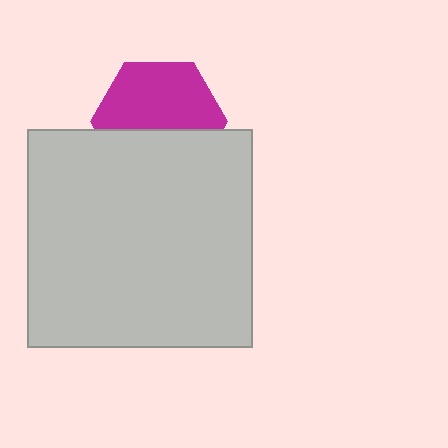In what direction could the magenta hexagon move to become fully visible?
The magenta hexagon could move up. That would shift it out from behind the light gray rectangle entirely.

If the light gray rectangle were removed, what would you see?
You would see the complete magenta hexagon.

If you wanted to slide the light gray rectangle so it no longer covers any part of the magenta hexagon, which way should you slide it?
Slide it down — that is the most direct way to separate the two shapes.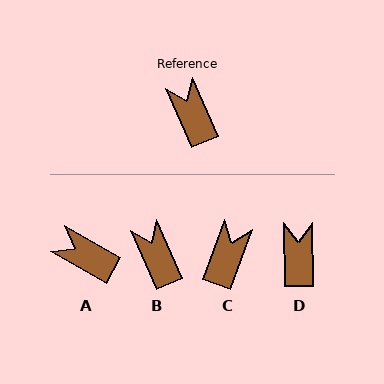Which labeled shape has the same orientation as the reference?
B.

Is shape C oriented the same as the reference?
No, it is off by about 43 degrees.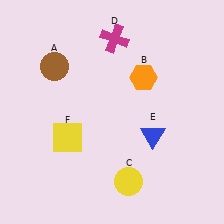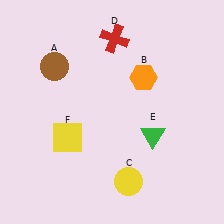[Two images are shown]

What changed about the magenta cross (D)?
In Image 1, D is magenta. In Image 2, it changed to red.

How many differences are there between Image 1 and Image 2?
There are 2 differences between the two images.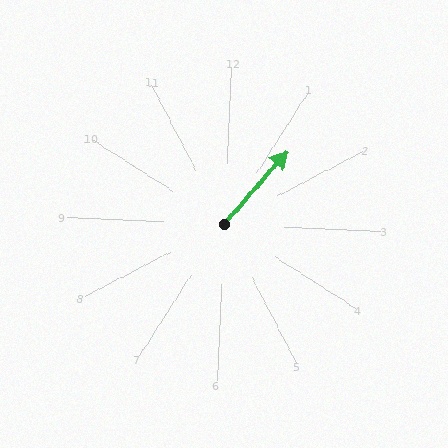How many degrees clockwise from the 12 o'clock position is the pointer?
Approximately 38 degrees.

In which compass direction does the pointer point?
Northeast.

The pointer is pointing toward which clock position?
Roughly 1 o'clock.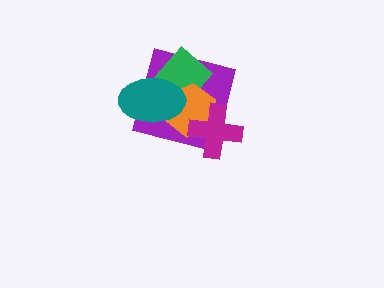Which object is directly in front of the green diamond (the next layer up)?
The orange hexagon is directly in front of the green diamond.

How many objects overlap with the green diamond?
3 objects overlap with the green diamond.